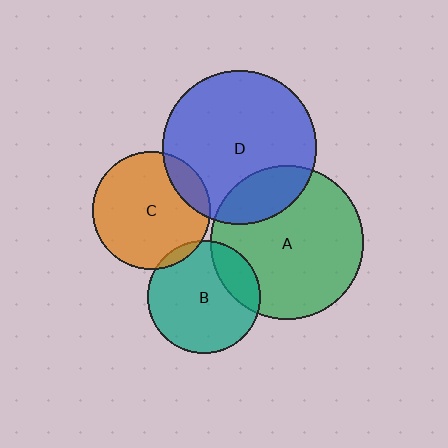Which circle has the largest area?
Circle D (blue).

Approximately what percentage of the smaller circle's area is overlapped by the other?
Approximately 15%.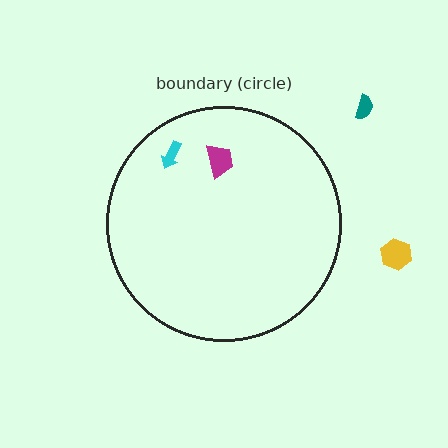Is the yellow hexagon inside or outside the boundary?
Outside.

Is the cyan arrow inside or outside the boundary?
Inside.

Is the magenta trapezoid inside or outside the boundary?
Inside.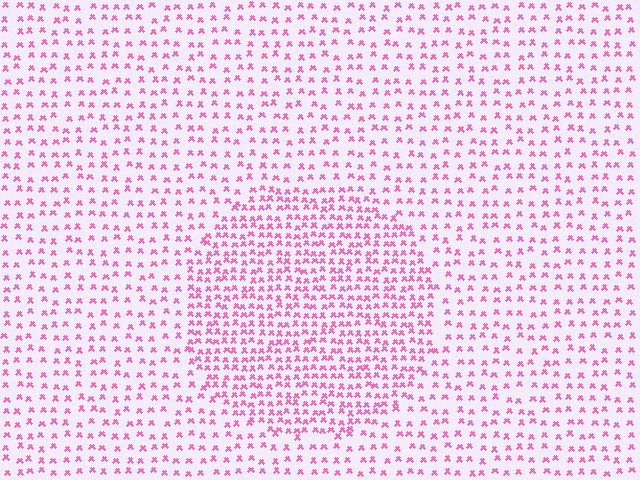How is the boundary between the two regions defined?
The boundary is defined by a change in element density (approximately 1.9x ratio). All elements are the same color, size, and shape.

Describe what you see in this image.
The image contains small pink elements arranged at two different densities. A circle-shaped region is visible where the elements are more densely packed than the surrounding area.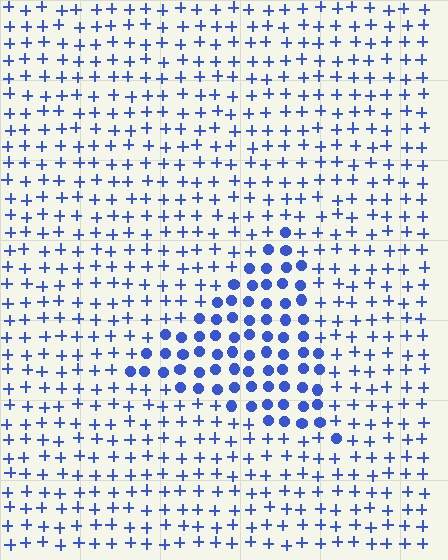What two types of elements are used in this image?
The image uses circles inside the triangle region and plus signs outside it.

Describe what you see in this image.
The image is filled with small blue elements arranged in a uniform grid. A triangle-shaped region contains circles, while the surrounding area contains plus signs. The boundary is defined purely by the change in element shape.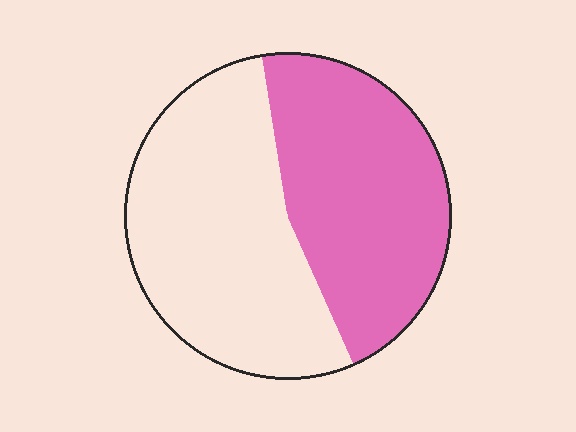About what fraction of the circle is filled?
About one half (1/2).